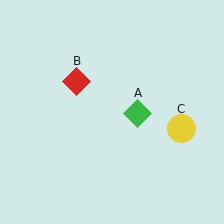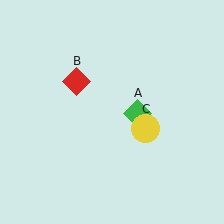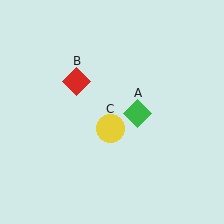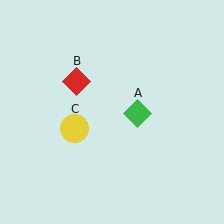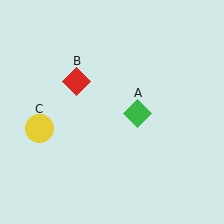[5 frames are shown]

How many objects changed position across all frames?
1 object changed position: yellow circle (object C).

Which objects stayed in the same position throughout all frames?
Green diamond (object A) and red diamond (object B) remained stationary.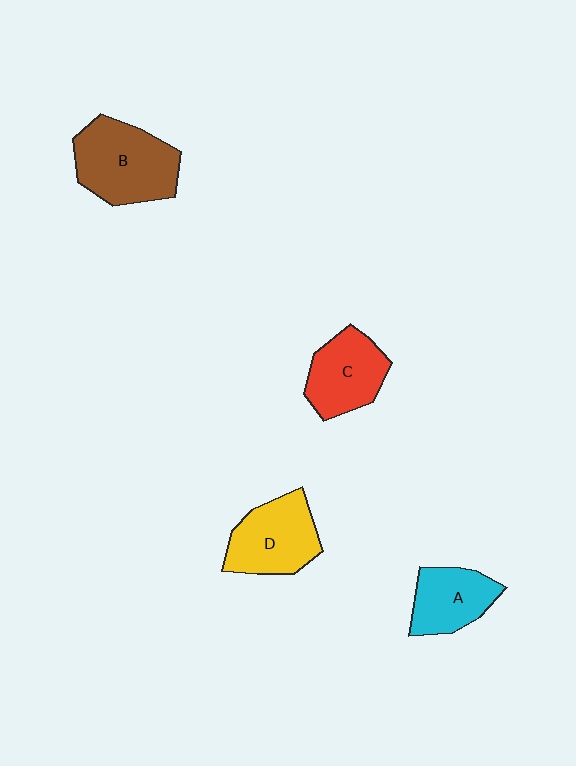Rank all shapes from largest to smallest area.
From largest to smallest: B (brown), D (yellow), C (red), A (cyan).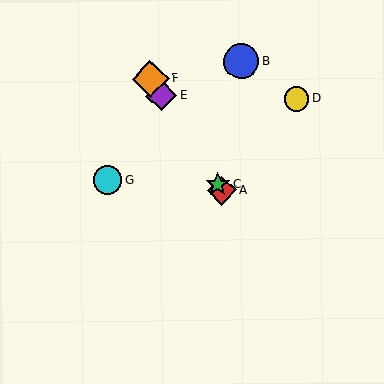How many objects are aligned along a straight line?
4 objects (A, C, E, F) are aligned along a straight line.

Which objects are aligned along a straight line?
Objects A, C, E, F are aligned along a straight line.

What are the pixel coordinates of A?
Object A is at (222, 190).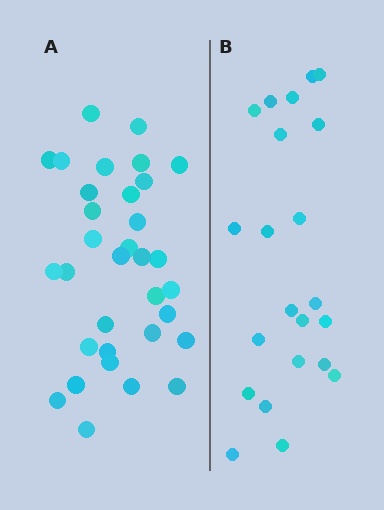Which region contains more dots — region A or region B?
Region A (the left region) has more dots.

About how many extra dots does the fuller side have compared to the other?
Region A has roughly 12 or so more dots than region B.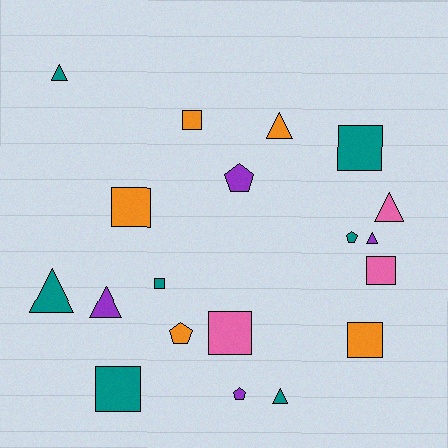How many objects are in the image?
There are 19 objects.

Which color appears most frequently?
Teal, with 7 objects.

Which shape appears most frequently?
Square, with 8 objects.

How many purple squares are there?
There are no purple squares.